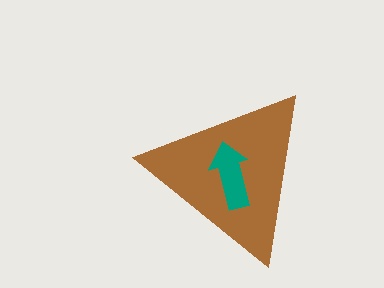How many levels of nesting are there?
2.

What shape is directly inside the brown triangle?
The teal arrow.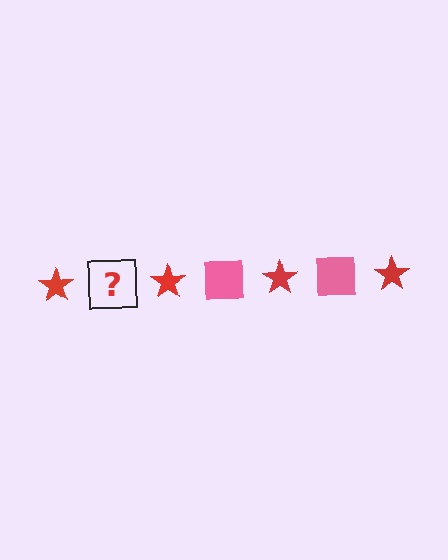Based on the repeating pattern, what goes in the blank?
The blank should be a pink square.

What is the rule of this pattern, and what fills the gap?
The rule is that the pattern alternates between red star and pink square. The gap should be filled with a pink square.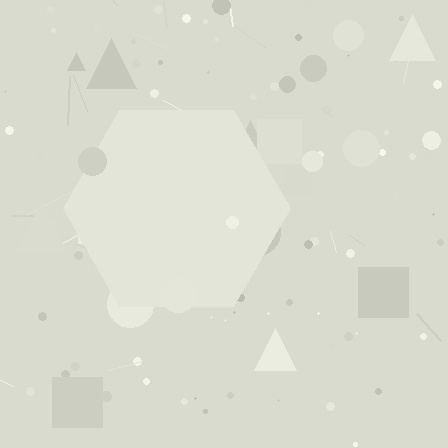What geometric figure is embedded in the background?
A hexagon is embedded in the background.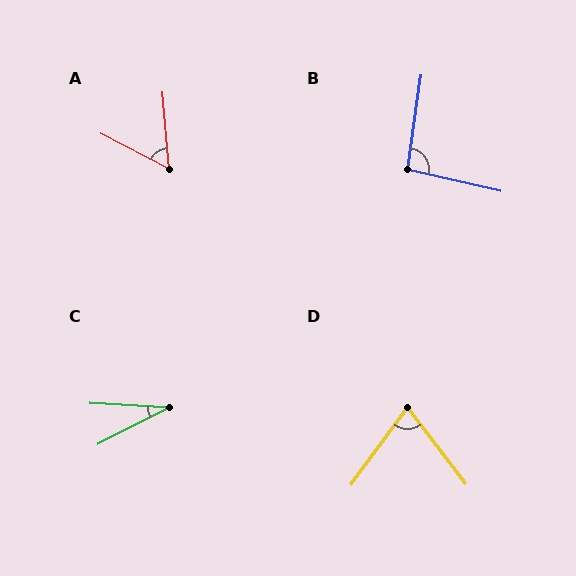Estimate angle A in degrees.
Approximately 58 degrees.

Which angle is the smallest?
C, at approximately 31 degrees.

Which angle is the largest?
B, at approximately 95 degrees.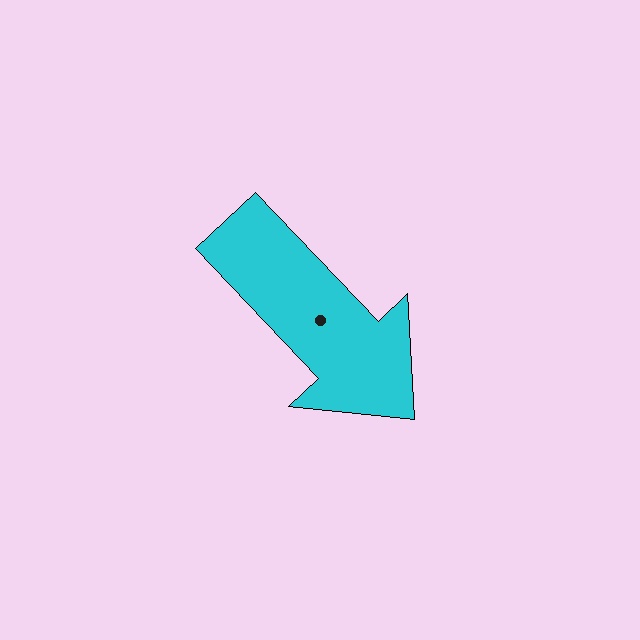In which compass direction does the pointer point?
Southeast.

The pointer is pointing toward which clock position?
Roughly 5 o'clock.